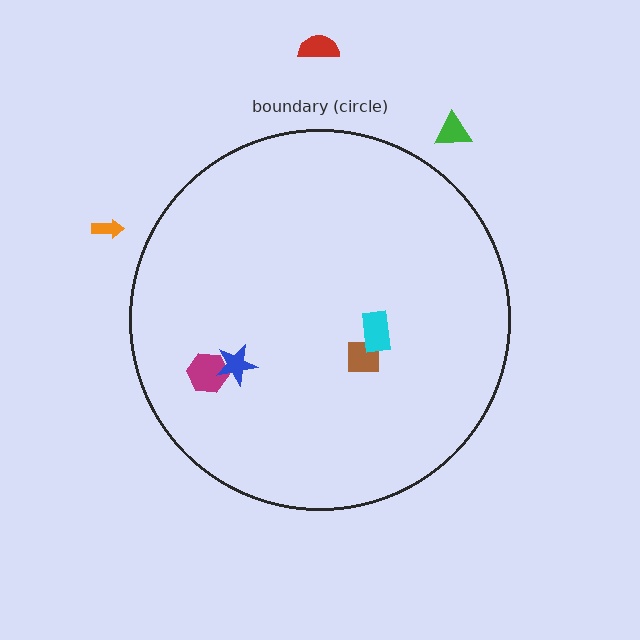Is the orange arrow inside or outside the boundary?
Outside.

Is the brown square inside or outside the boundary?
Inside.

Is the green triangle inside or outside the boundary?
Outside.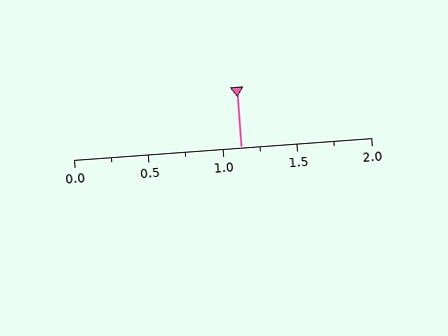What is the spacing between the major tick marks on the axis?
The major ticks are spaced 0.5 apart.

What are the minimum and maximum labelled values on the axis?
The axis runs from 0.0 to 2.0.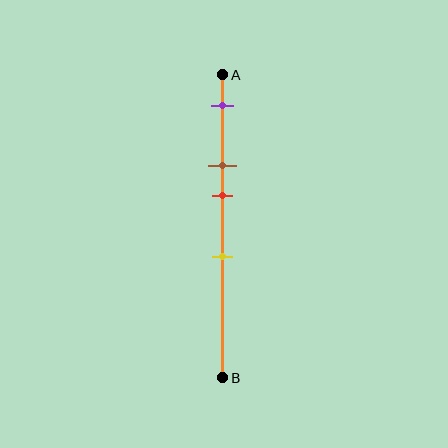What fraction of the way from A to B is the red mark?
The red mark is approximately 40% (0.4) of the way from A to B.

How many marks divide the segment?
There are 4 marks dividing the segment.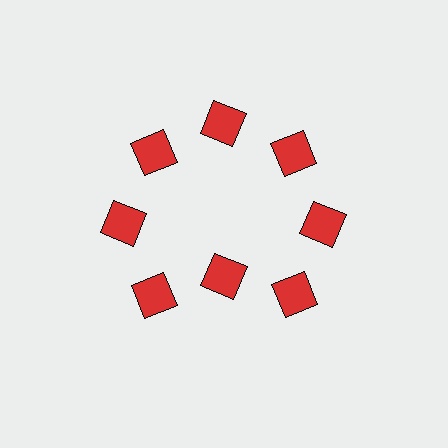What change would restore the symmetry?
The symmetry would be restored by moving it outward, back onto the ring so that all 8 squares sit at equal angles and equal distance from the center.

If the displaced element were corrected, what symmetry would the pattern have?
It would have 8-fold rotational symmetry — the pattern would map onto itself every 45 degrees.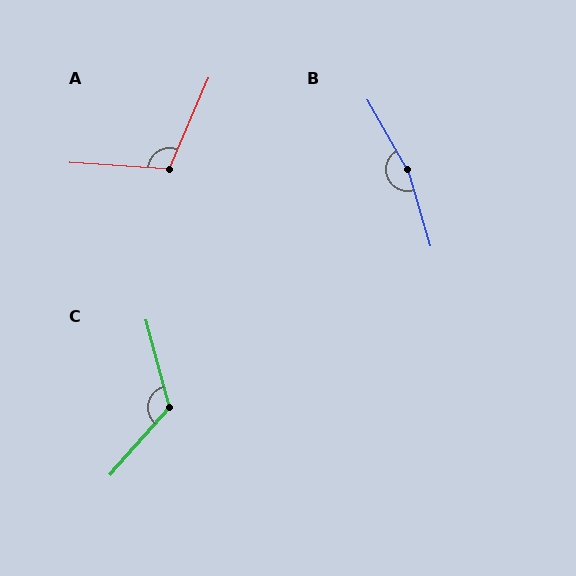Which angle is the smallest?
A, at approximately 110 degrees.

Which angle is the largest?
B, at approximately 166 degrees.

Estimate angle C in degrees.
Approximately 124 degrees.